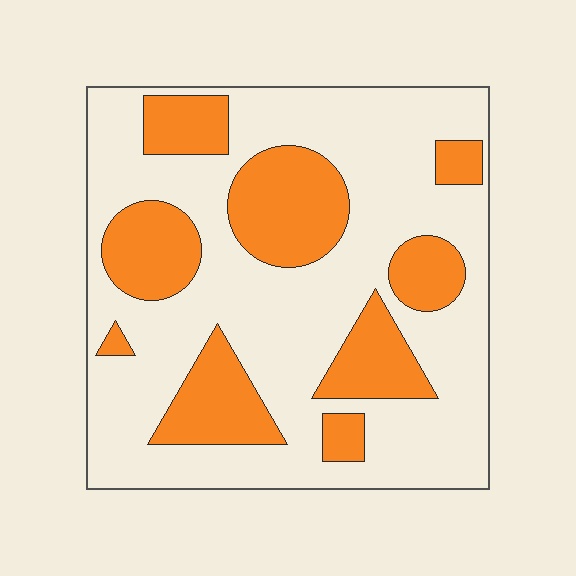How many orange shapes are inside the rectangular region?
9.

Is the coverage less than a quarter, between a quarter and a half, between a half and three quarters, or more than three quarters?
Between a quarter and a half.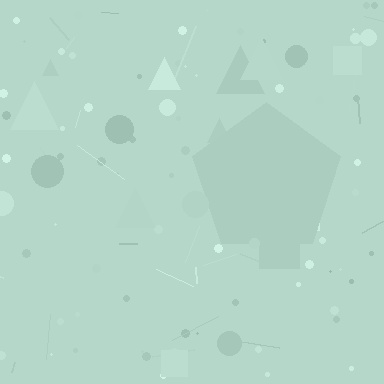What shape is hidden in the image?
A pentagon is hidden in the image.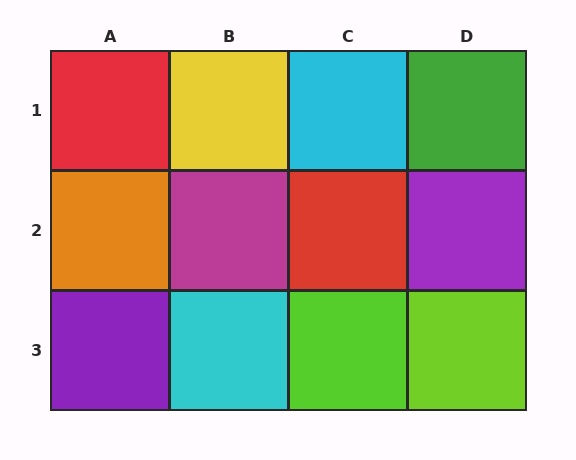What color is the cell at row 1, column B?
Yellow.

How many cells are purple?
2 cells are purple.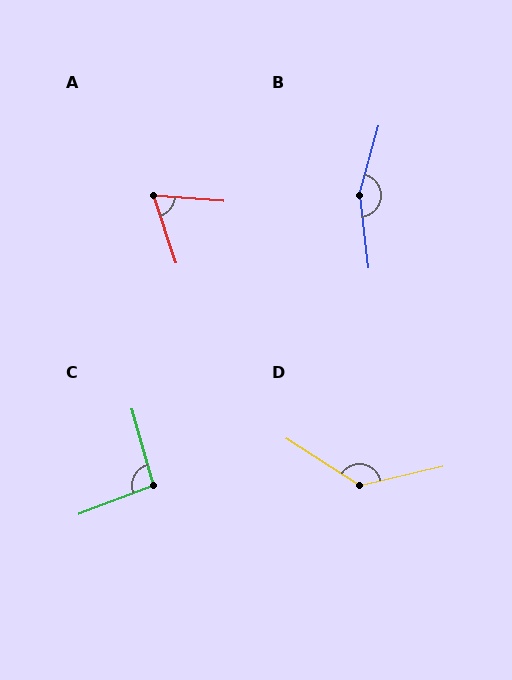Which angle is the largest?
B, at approximately 157 degrees.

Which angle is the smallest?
A, at approximately 67 degrees.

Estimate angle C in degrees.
Approximately 95 degrees.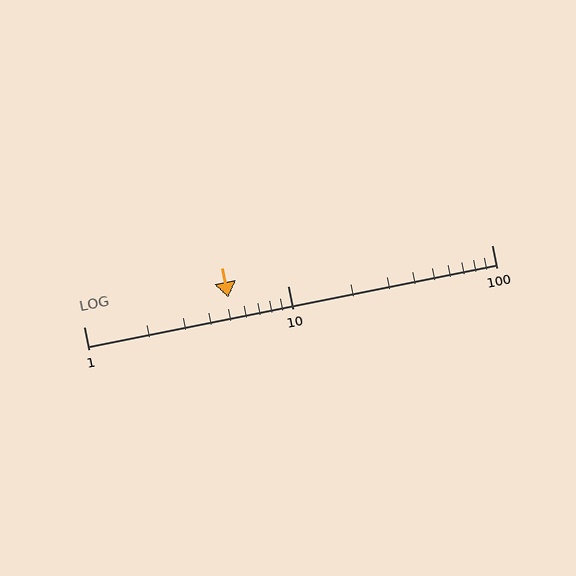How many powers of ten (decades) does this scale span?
The scale spans 2 decades, from 1 to 100.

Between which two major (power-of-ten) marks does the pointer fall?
The pointer is between 1 and 10.